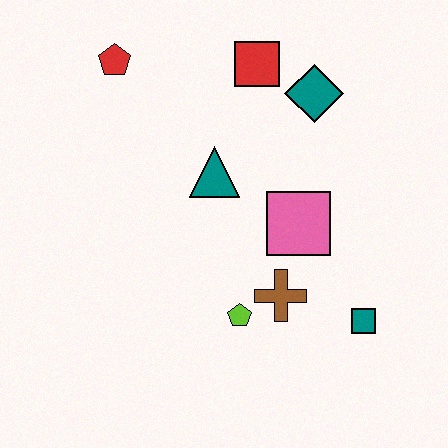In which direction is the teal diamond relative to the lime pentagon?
The teal diamond is above the lime pentagon.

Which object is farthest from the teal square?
The red pentagon is farthest from the teal square.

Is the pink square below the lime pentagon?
No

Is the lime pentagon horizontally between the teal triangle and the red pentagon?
No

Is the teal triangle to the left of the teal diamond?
Yes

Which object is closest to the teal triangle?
The pink square is closest to the teal triangle.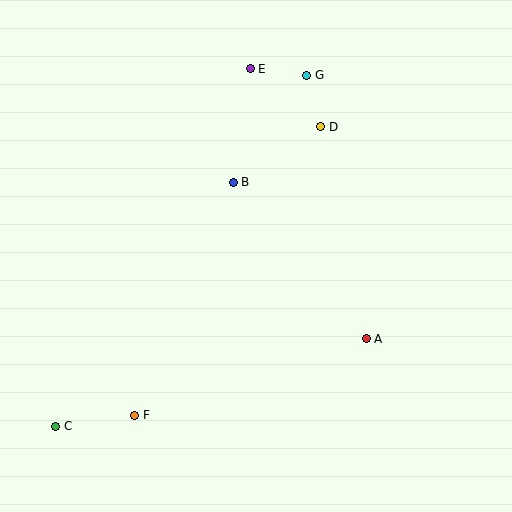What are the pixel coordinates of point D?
Point D is at (321, 127).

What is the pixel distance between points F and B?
The distance between F and B is 253 pixels.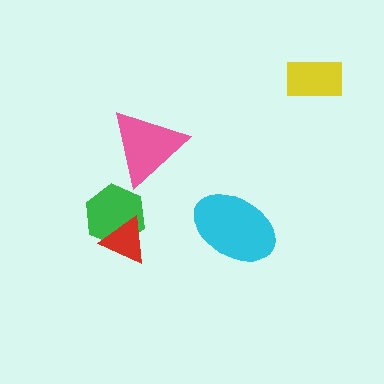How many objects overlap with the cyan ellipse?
0 objects overlap with the cyan ellipse.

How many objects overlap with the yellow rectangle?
0 objects overlap with the yellow rectangle.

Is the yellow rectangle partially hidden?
No, no other shape covers it.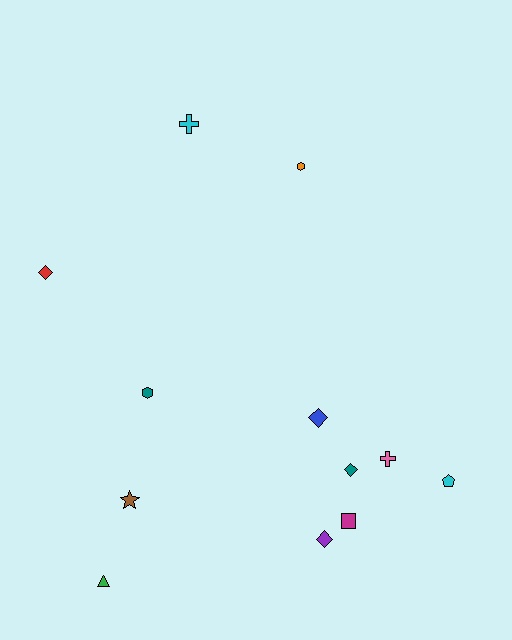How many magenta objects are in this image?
There is 1 magenta object.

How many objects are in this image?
There are 12 objects.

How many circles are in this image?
There are no circles.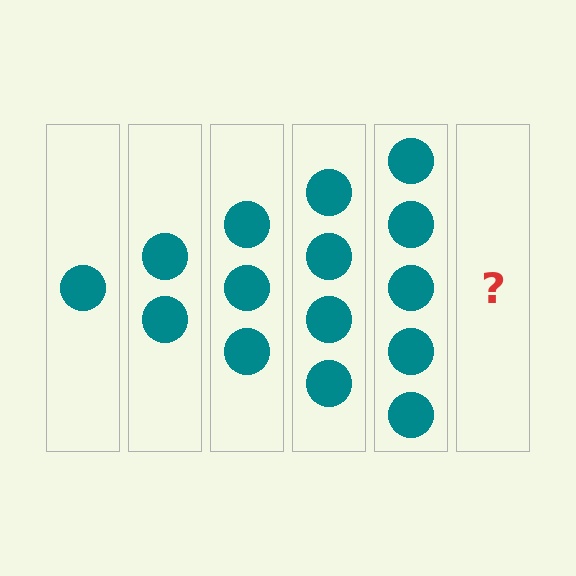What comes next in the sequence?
The next element should be 6 circles.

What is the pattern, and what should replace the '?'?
The pattern is that each step adds one more circle. The '?' should be 6 circles.